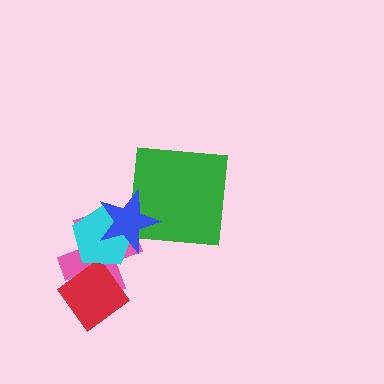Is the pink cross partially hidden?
Yes, it is partially covered by another shape.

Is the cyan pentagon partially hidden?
Yes, it is partially covered by another shape.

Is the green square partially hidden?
Yes, it is partially covered by another shape.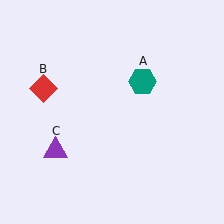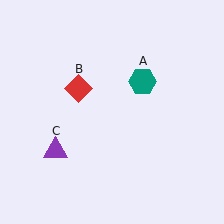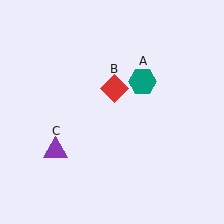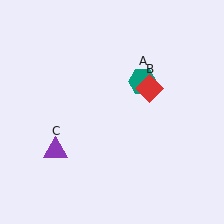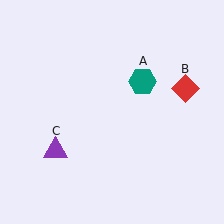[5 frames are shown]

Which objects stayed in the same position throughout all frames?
Teal hexagon (object A) and purple triangle (object C) remained stationary.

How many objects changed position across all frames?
1 object changed position: red diamond (object B).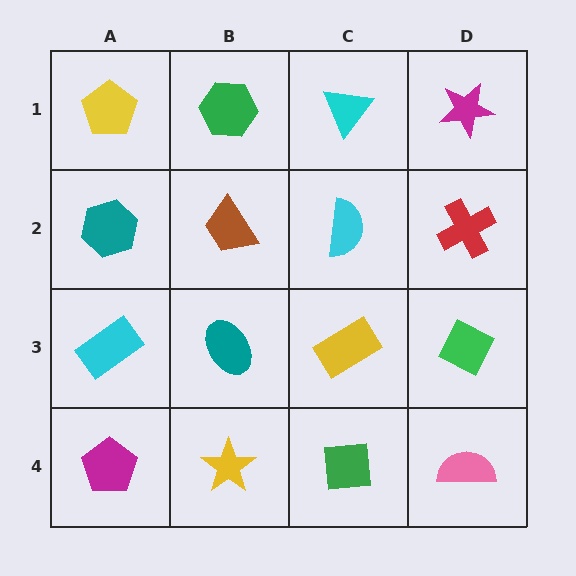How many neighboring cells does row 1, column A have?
2.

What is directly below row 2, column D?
A green diamond.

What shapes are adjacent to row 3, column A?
A teal hexagon (row 2, column A), a magenta pentagon (row 4, column A), a teal ellipse (row 3, column B).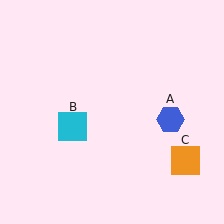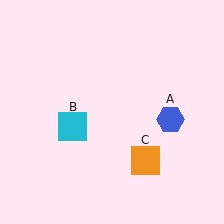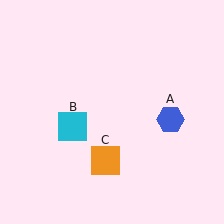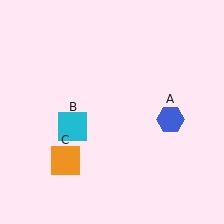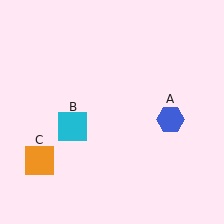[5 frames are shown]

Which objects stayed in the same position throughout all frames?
Blue hexagon (object A) and cyan square (object B) remained stationary.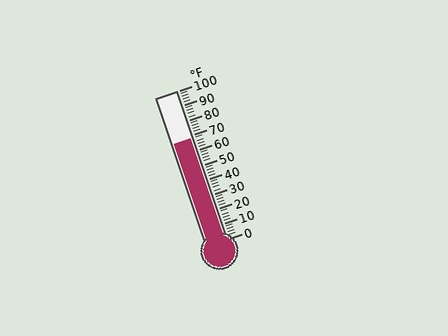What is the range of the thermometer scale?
The thermometer scale ranges from 0°F to 100°F.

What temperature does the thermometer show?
The thermometer shows approximately 68°F.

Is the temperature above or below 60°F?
The temperature is above 60°F.